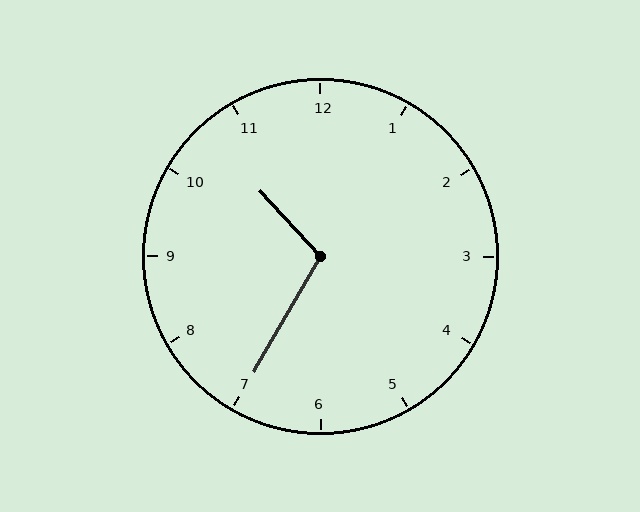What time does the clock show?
10:35.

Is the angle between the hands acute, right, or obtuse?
It is obtuse.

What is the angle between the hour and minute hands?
Approximately 108 degrees.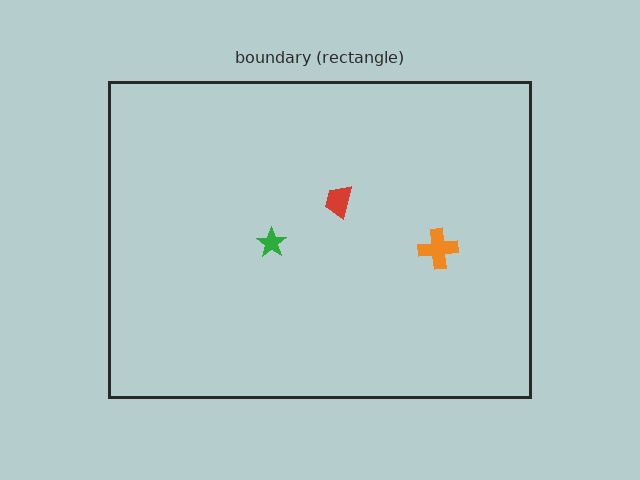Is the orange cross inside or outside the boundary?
Inside.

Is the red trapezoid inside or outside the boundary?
Inside.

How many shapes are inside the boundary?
3 inside, 0 outside.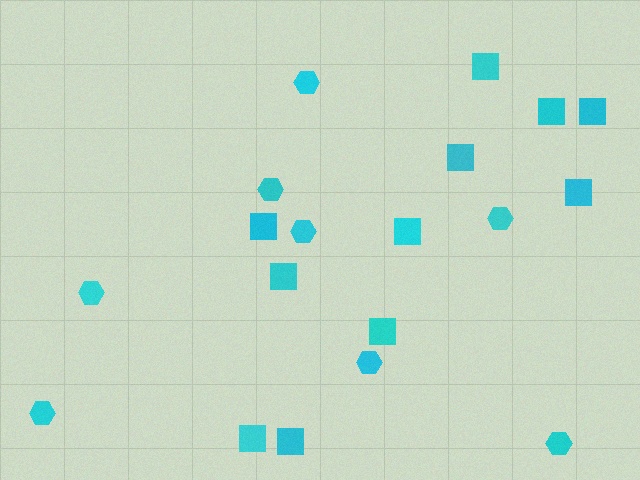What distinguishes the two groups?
There are 2 groups: one group of squares (11) and one group of hexagons (8).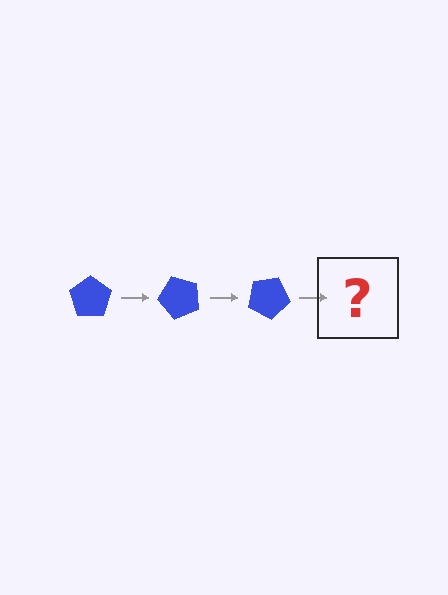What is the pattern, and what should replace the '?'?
The pattern is that the pentagon rotates 50 degrees each step. The '?' should be a blue pentagon rotated 150 degrees.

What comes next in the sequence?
The next element should be a blue pentagon rotated 150 degrees.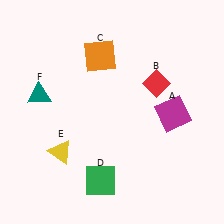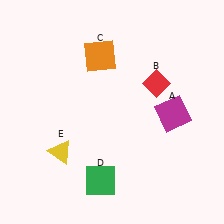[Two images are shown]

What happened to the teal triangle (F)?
The teal triangle (F) was removed in Image 2. It was in the top-left area of Image 1.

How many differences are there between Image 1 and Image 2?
There is 1 difference between the two images.